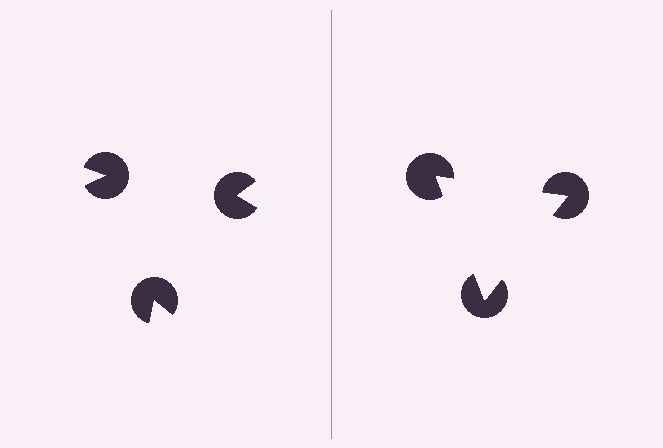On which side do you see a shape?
An illusory triangle appears on the right side. On the left side the wedge cuts are rotated, so no coherent shape forms.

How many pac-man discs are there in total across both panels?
6 — 3 on each side.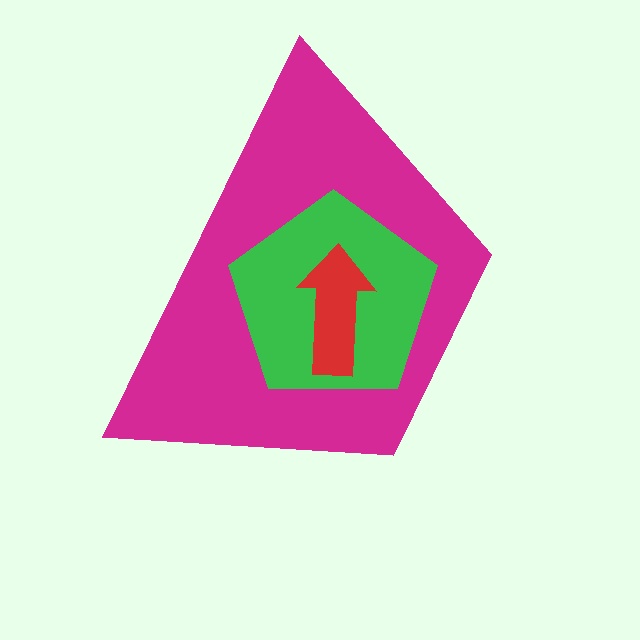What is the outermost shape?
The magenta trapezoid.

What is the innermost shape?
The red arrow.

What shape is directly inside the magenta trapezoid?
The green pentagon.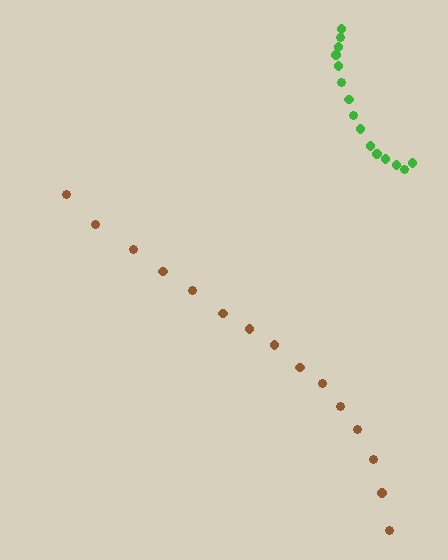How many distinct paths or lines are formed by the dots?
There are 2 distinct paths.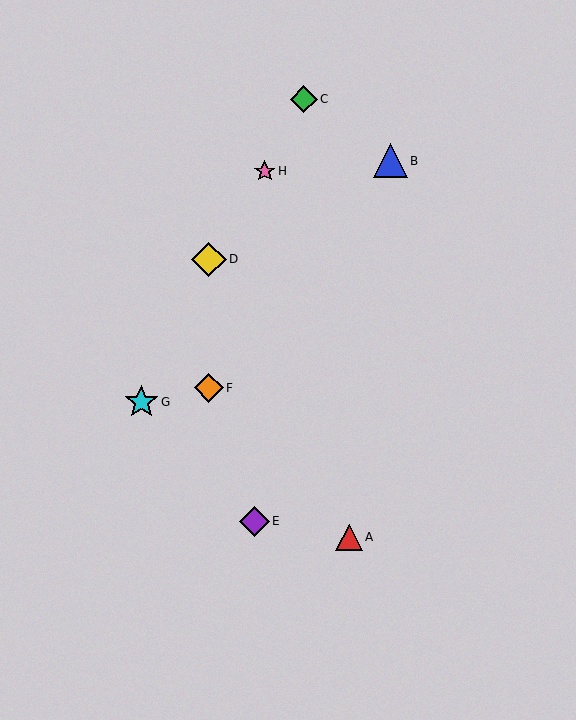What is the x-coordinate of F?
Object F is at x≈209.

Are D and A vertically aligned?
No, D is at x≈209 and A is at x≈349.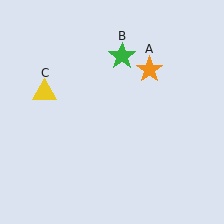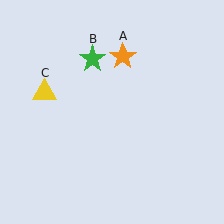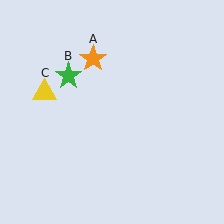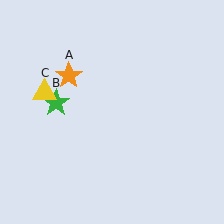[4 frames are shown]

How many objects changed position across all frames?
2 objects changed position: orange star (object A), green star (object B).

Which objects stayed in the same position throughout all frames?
Yellow triangle (object C) remained stationary.